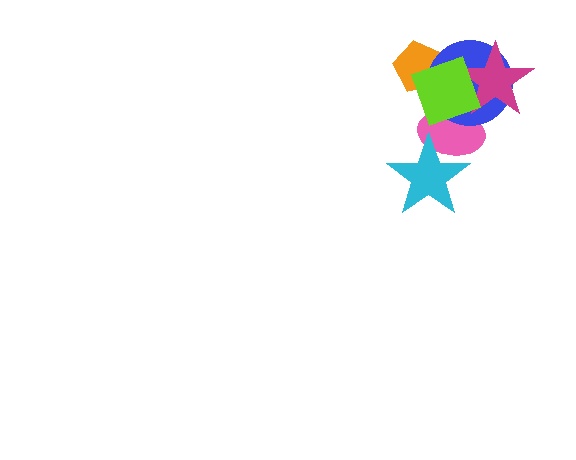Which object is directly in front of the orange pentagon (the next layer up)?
The blue circle is directly in front of the orange pentagon.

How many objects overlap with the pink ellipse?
3 objects overlap with the pink ellipse.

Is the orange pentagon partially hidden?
Yes, it is partially covered by another shape.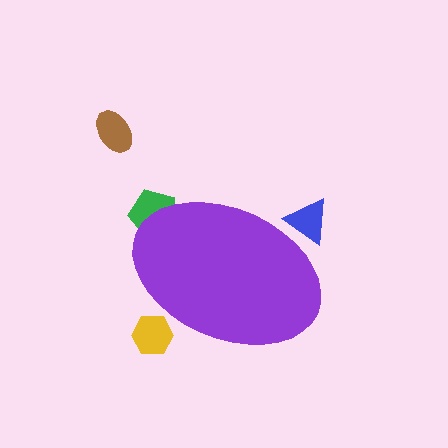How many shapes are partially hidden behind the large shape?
3 shapes are partially hidden.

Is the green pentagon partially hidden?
Yes, the green pentagon is partially hidden behind the purple ellipse.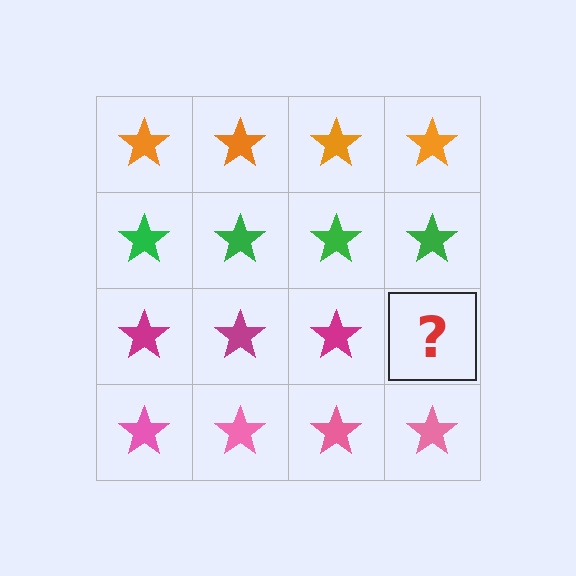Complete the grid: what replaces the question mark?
The question mark should be replaced with a magenta star.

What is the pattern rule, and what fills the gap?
The rule is that each row has a consistent color. The gap should be filled with a magenta star.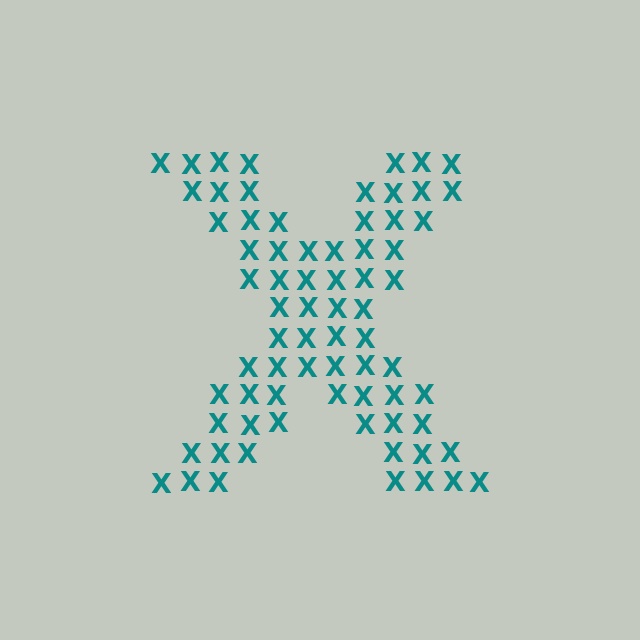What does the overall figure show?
The overall figure shows the letter X.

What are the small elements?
The small elements are letter X's.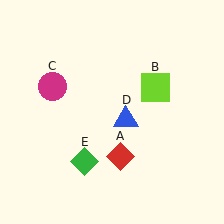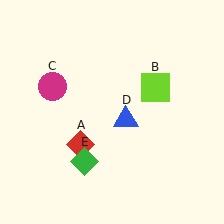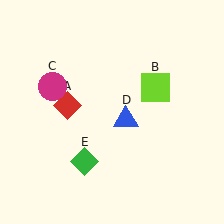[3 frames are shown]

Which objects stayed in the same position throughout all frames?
Lime square (object B) and magenta circle (object C) and blue triangle (object D) and green diamond (object E) remained stationary.